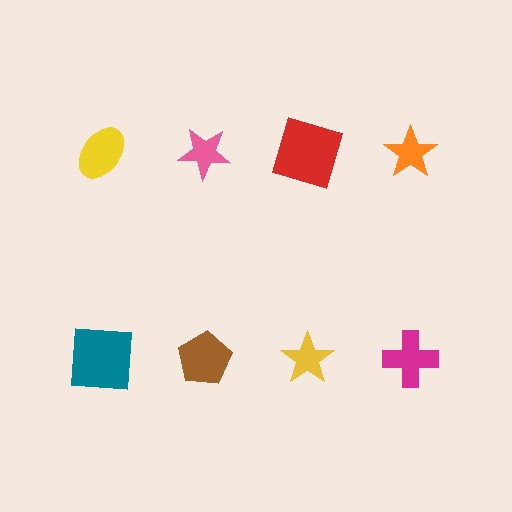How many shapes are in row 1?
4 shapes.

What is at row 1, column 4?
An orange star.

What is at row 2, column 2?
A brown pentagon.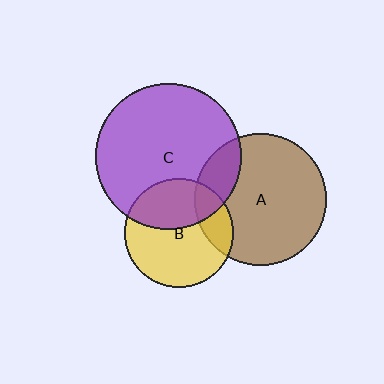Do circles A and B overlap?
Yes.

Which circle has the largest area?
Circle C (purple).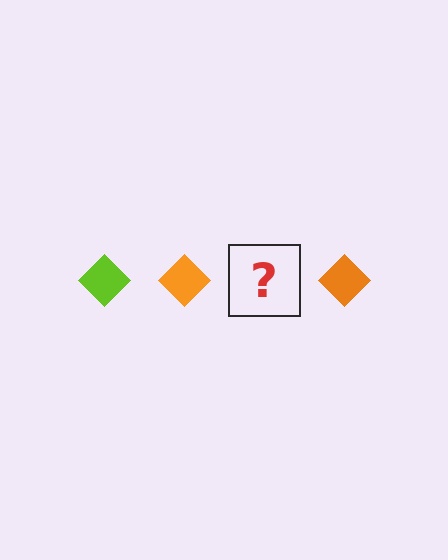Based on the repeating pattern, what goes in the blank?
The blank should be a lime diamond.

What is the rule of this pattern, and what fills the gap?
The rule is that the pattern cycles through lime, orange diamonds. The gap should be filled with a lime diamond.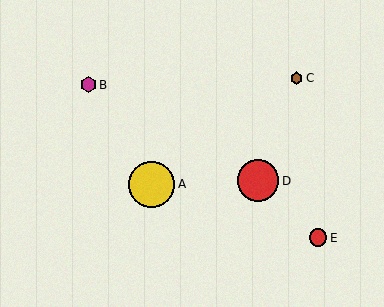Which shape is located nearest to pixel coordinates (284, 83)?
The brown hexagon (labeled C) at (297, 78) is nearest to that location.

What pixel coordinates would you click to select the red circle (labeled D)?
Click at (258, 181) to select the red circle D.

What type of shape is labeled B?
Shape B is a magenta hexagon.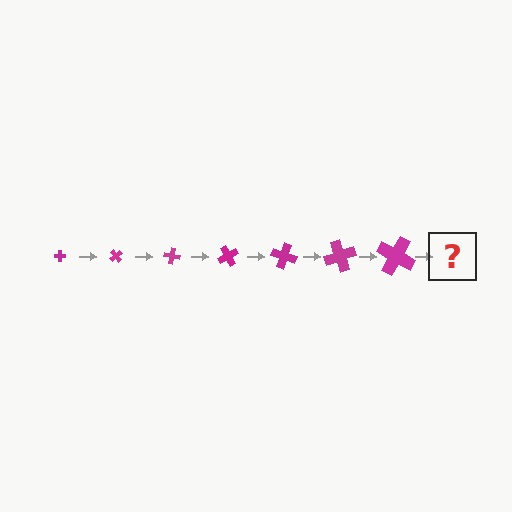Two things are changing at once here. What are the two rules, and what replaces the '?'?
The two rules are that the cross grows larger each step and it rotates 50 degrees each step. The '?' should be a cross, larger than the previous one and rotated 350 degrees from the start.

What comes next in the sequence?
The next element should be a cross, larger than the previous one and rotated 350 degrees from the start.